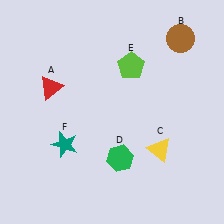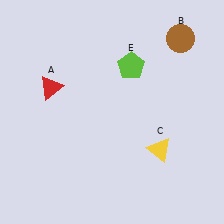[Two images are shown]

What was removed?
The teal star (F), the green hexagon (D) were removed in Image 2.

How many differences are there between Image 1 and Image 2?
There are 2 differences between the two images.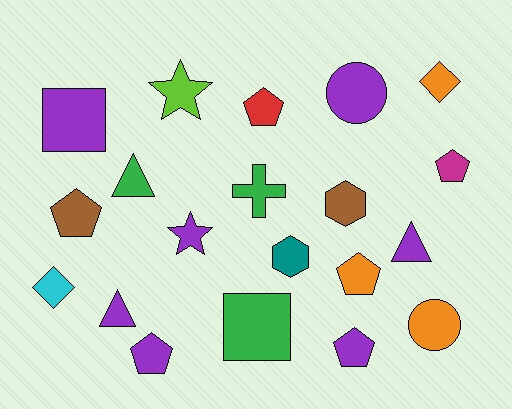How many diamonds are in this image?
There are 2 diamonds.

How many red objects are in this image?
There is 1 red object.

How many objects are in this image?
There are 20 objects.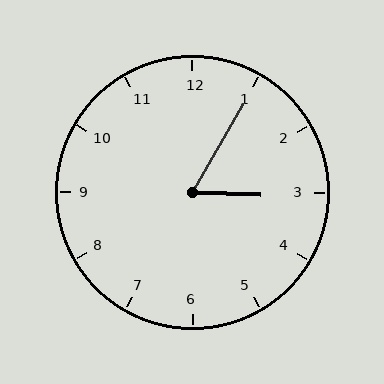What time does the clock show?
3:05.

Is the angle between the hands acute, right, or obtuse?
It is acute.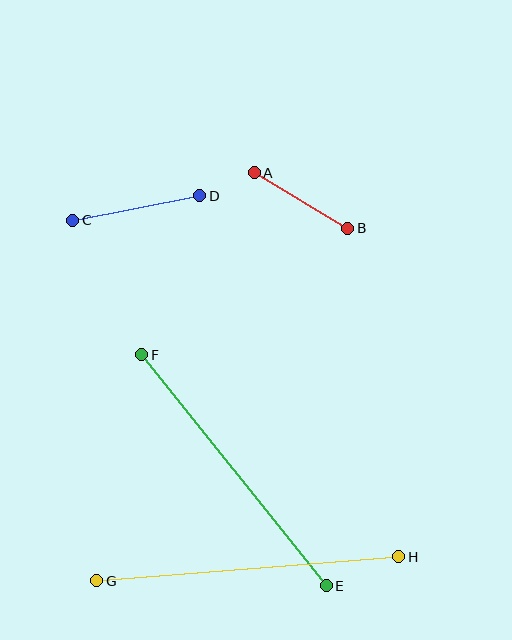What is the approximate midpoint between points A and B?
The midpoint is at approximately (301, 201) pixels.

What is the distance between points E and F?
The distance is approximately 296 pixels.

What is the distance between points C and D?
The distance is approximately 129 pixels.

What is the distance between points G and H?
The distance is approximately 303 pixels.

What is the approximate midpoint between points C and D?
The midpoint is at approximately (136, 208) pixels.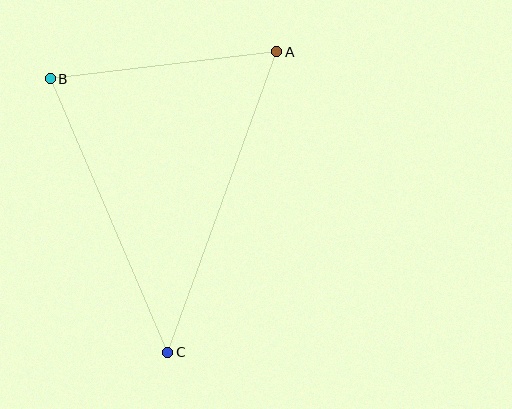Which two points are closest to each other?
Points A and B are closest to each other.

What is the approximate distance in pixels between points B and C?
The distance between B and C is approximately 298 pixels.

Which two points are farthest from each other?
Points A and C are farthest from each other.